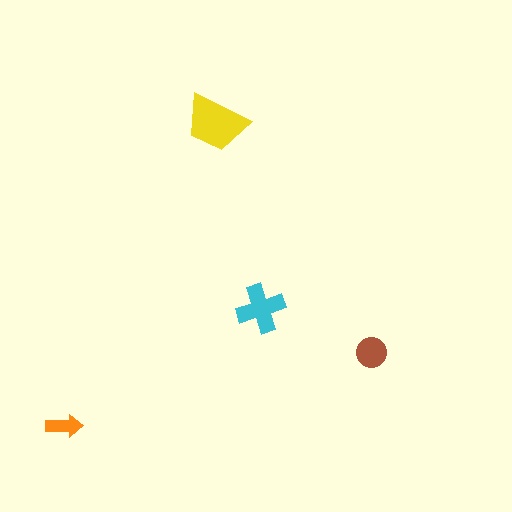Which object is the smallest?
The orange arrow.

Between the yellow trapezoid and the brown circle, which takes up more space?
The yellow trapezoid.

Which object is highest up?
The yellow trapezoid is topmost.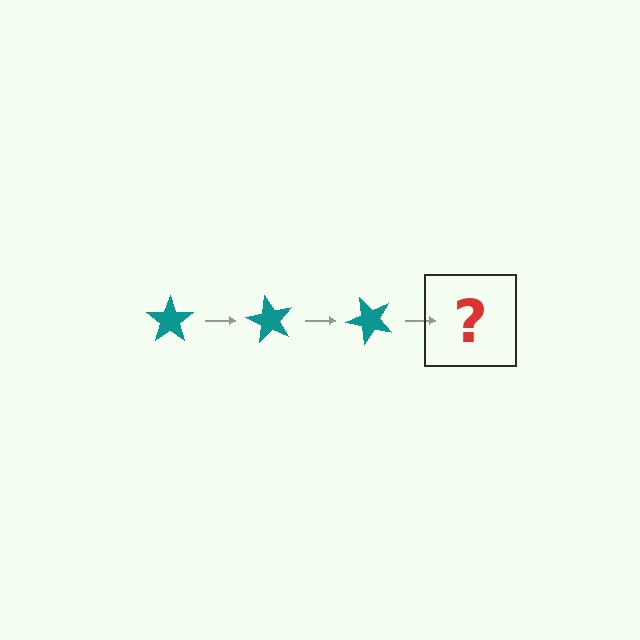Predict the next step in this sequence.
The next step is a teal star rotated 180 degrees.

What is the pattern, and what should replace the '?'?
The pattern is that the star rotates 60 degrees each step. The '?' should be a teal star rotated 180 degrees.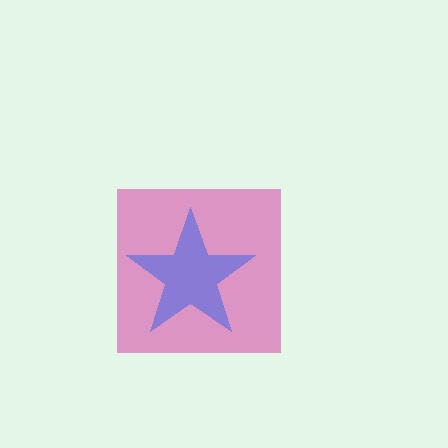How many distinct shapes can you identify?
There are 2 distinct shapes: a pink square, a blue star.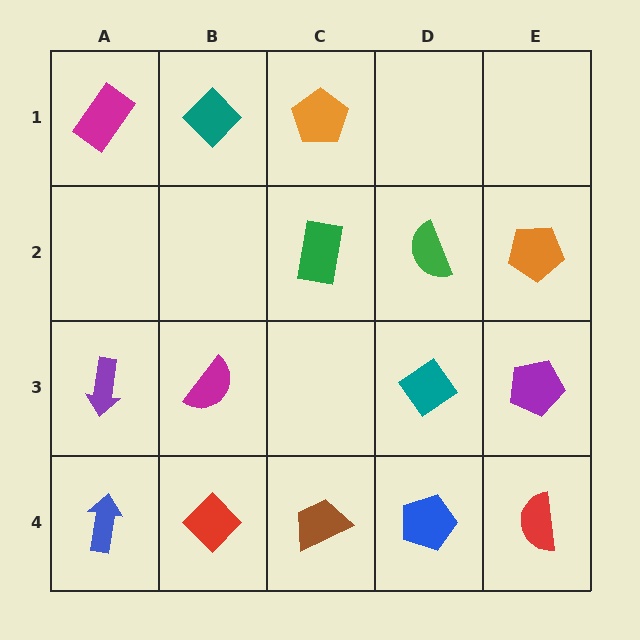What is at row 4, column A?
A blue arrow.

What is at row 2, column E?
An orange pentagon.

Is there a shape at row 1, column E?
No, that cell is empty.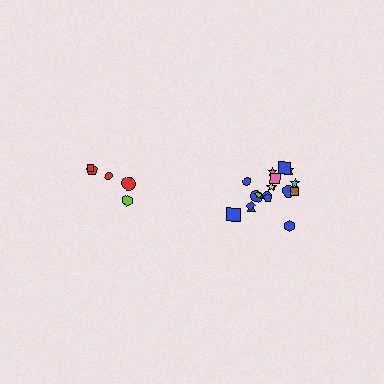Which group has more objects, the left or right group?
The right group.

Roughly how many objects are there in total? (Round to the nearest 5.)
Roughly 25 objects in total.